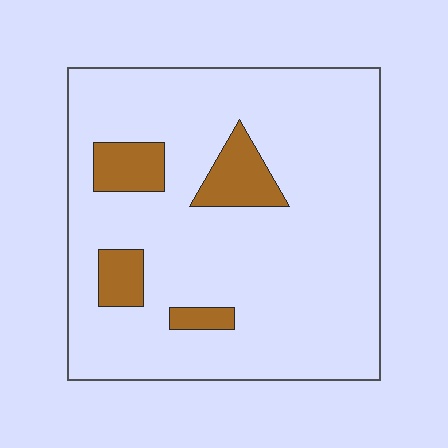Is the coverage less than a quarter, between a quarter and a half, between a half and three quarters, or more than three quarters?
Less than a quarter.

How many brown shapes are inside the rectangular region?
4.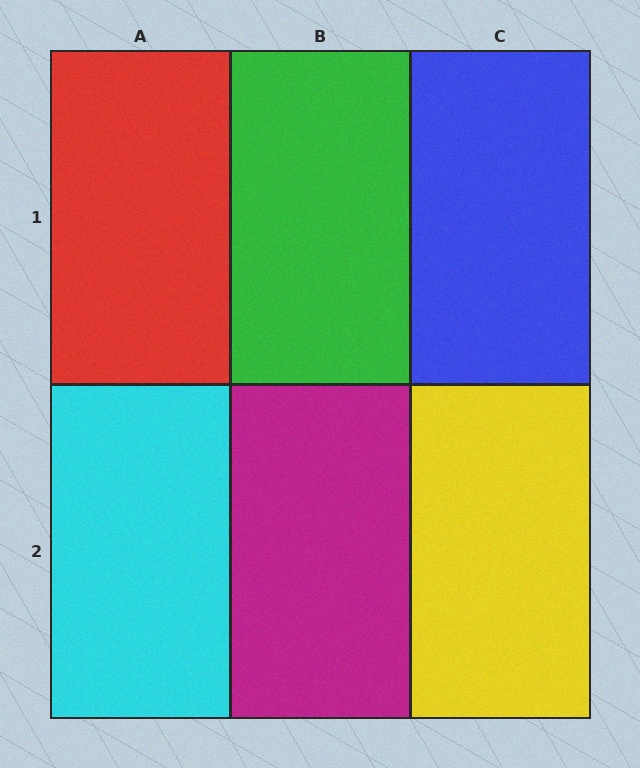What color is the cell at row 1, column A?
Red.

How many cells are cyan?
1 cell is cyan.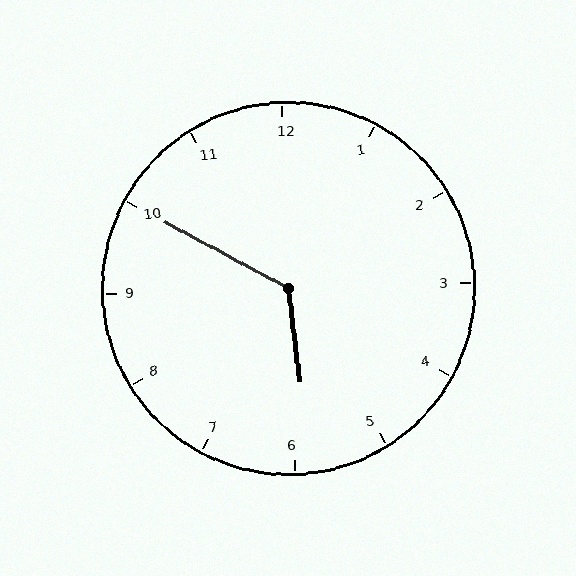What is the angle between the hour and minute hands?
Approximately 125 degrees.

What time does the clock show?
5:50.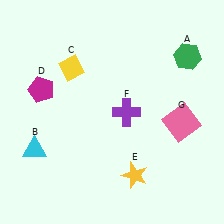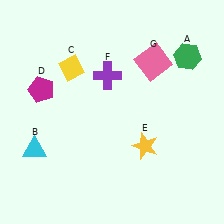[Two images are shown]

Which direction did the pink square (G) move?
The pink square (G) moved up.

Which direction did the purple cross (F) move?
The purple cross (F) moved up.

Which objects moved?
The objects that moved are: the yellow star (E), the purple cross (F), the pink square (G).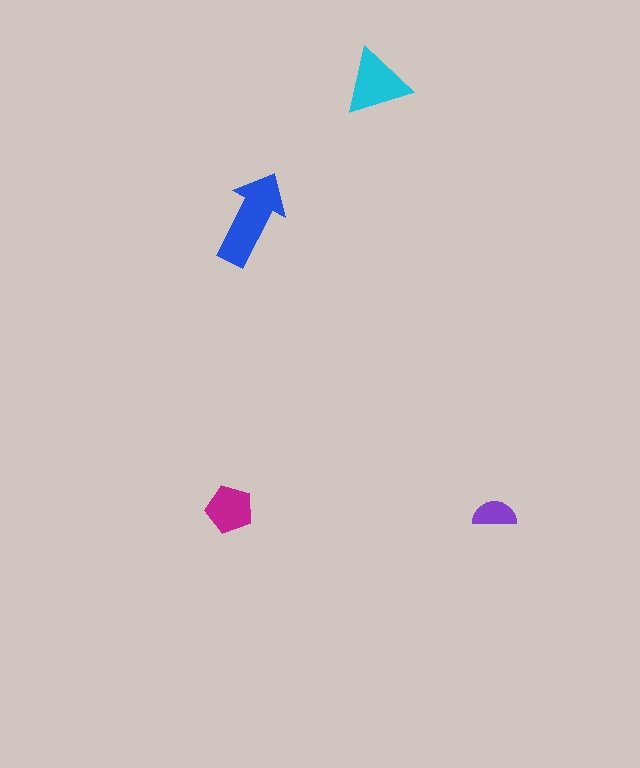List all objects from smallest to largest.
The purple semicircle, the magenta pentagon, the cyan triangle, the blue arrow.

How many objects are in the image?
There are 4 objects in the image.